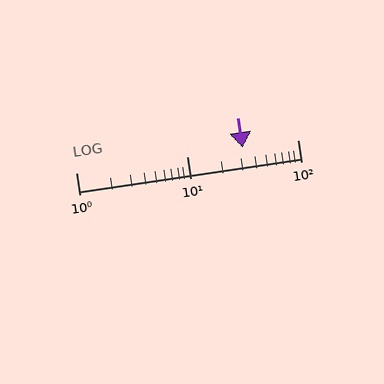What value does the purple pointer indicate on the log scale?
The pointer indicates approximately 32.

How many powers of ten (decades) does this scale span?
The scale spans 2 decades, from 1 to 100.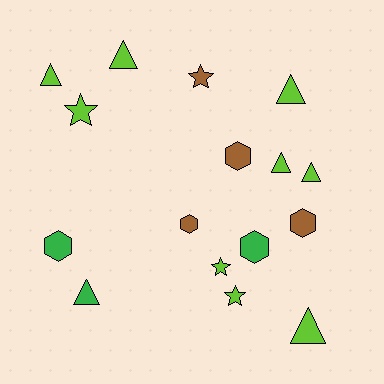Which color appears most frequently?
Lime, with 9 objects.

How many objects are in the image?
There are 16 objects.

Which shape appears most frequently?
Triangle, with 7 objects.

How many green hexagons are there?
There are 2 green hexagons.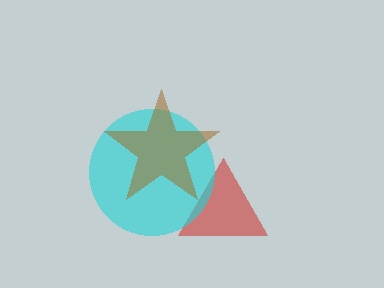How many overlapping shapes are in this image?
There are 3 overlapping shapes in the image.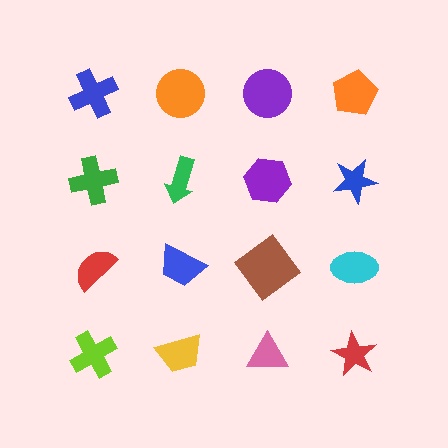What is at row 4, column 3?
A pink triangle.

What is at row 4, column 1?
A lime cross.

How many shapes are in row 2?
4 shapes.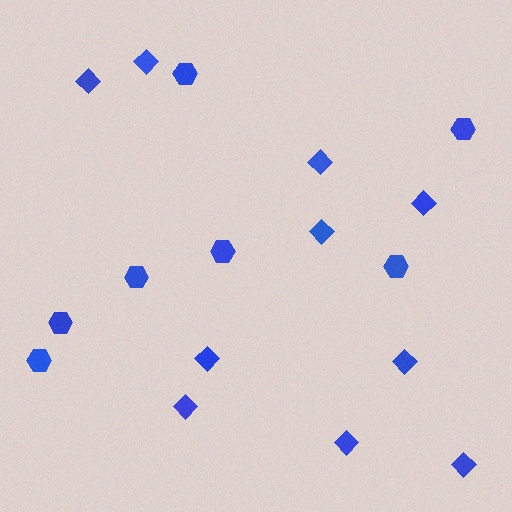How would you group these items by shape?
There are 2 groups: one group of diamonds (10) and one group of hexagons (7).